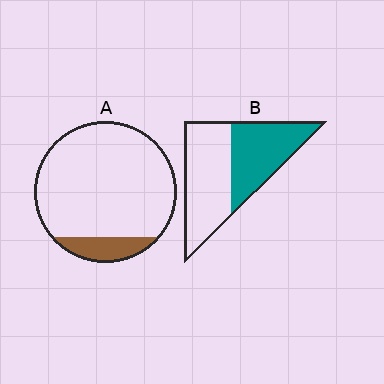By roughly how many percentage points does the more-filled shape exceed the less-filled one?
By roughly 35 percentage points (B over A).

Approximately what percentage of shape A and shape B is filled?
A is approximately 15% and B is approximately 45%.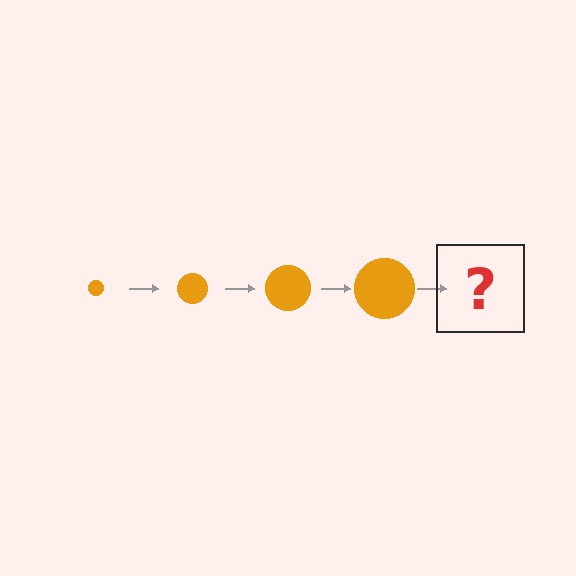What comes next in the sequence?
The next element should be an orange circle, larger than the previous one.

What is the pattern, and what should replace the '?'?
The pattern is that the circle gets progressively larger each step. The '?' should be an orange circle, larger than the previous one.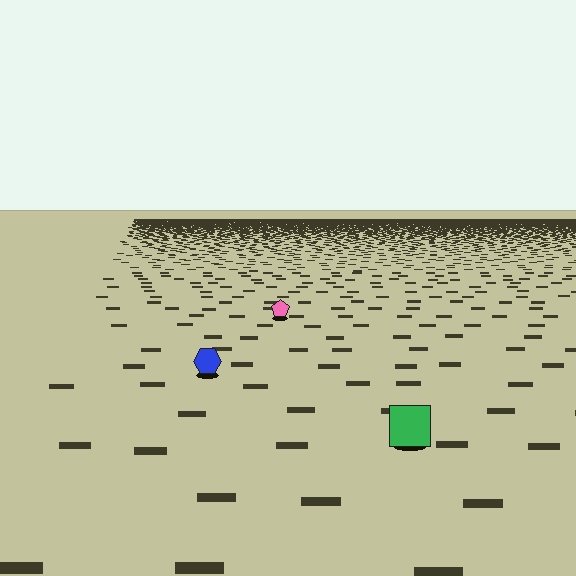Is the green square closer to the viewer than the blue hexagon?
Yes. The green square is closer — you can tell from the texture gradient: the ground texture is coarser near it.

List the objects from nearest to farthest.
From nearest to farthest: the green square, the blue hexagon, the pink pentagon.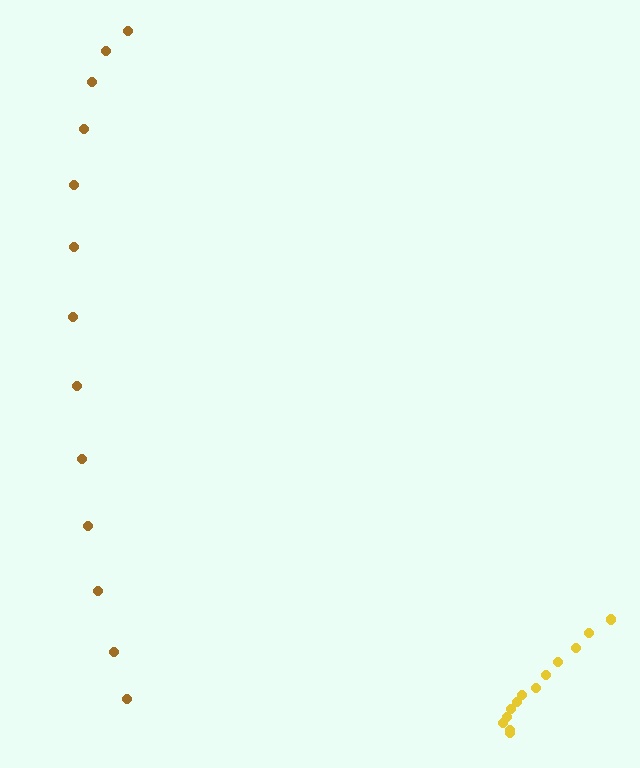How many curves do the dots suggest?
There are 2 distinct paths.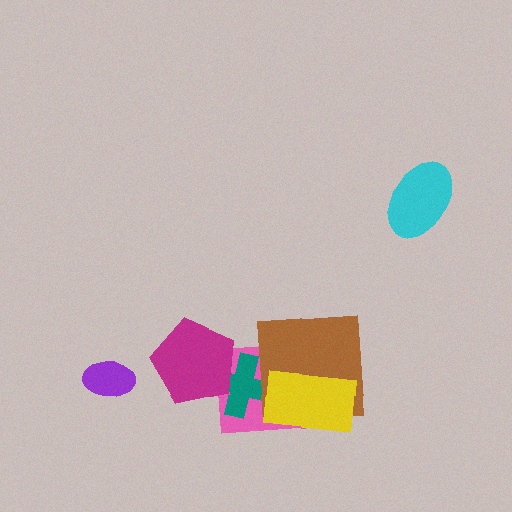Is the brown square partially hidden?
Yes, it is partially covered by another shape.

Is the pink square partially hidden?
Yes, it is partially covered by another shape.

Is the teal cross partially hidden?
Yes, it is partially covered by another shape.